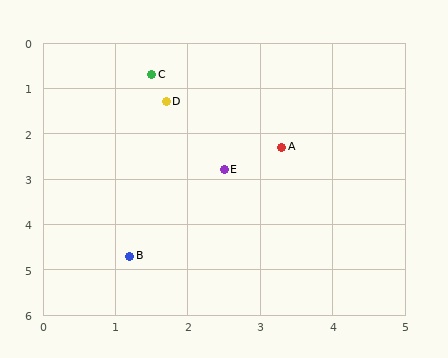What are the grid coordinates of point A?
Point A is at approximately (3.3, 2.3).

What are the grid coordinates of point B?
Point B is at approximately (1.2, 4.7).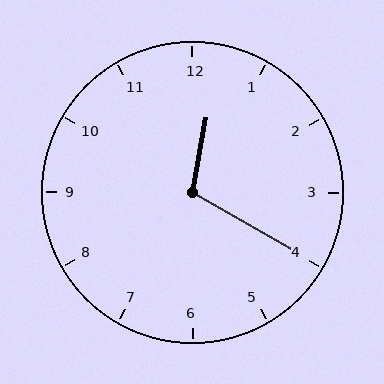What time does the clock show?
12:20.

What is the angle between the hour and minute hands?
Approximately 110 degrees.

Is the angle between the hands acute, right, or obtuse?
It is obtuse.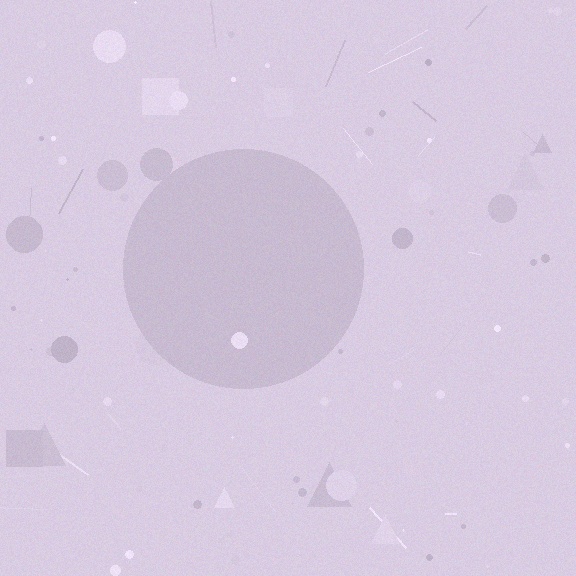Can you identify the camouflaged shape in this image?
The camouflaged shape is a circle.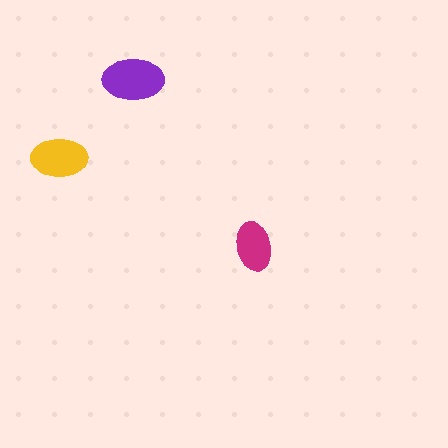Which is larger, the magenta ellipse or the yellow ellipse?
The yellow one.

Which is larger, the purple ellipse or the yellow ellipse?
The purple one.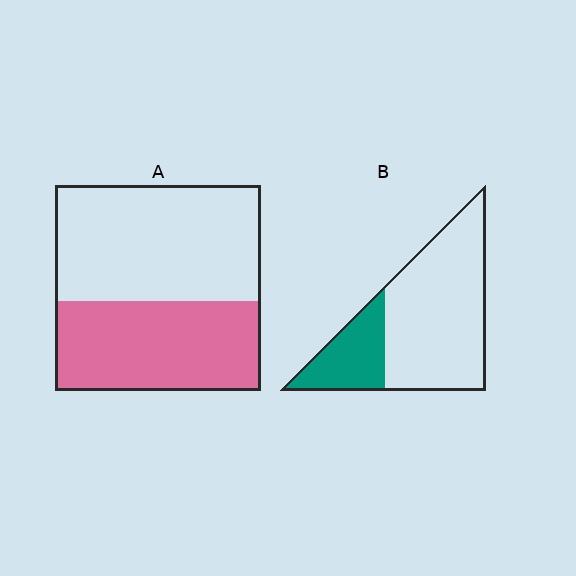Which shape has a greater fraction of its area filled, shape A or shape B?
Shape A.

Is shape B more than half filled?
No.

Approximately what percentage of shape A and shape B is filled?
A is approximately 45% and B is approximately 25%.